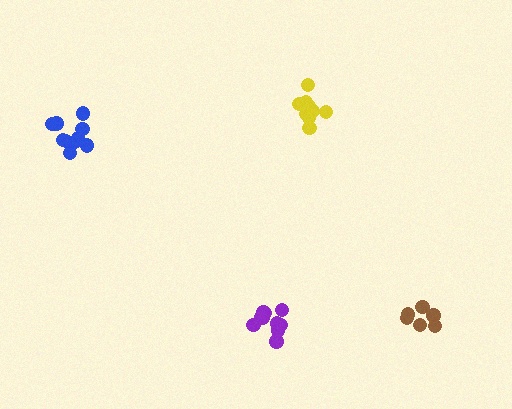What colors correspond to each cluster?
The clusters are colored: purple, brown, yellow, blue.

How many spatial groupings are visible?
There are 4 spatial groupings.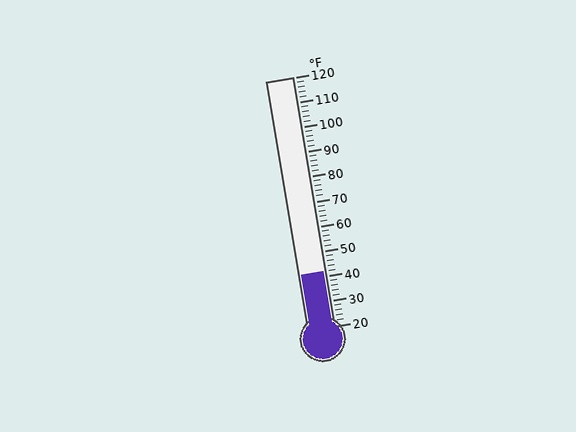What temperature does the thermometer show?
The thermometer shows approximately 42°F.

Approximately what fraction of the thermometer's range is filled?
The thermometer is filled to approximately 20% of its range.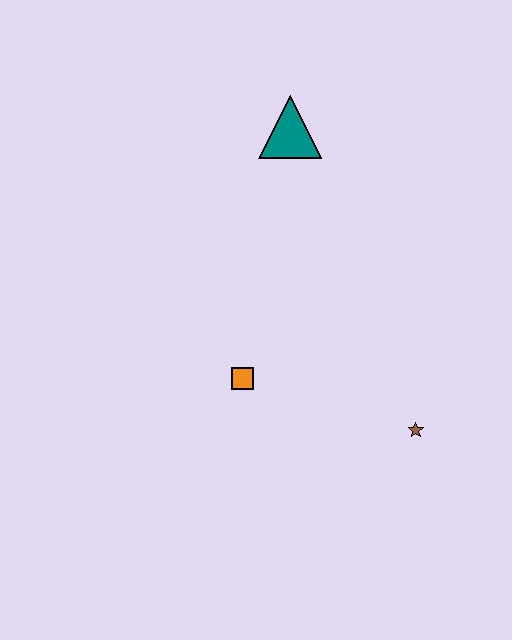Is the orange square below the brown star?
No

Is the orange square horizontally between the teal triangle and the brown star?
No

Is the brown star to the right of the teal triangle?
Yes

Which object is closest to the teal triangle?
The orange square is closest to the teal triangle.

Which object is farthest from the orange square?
The teal triangle is farthest from the orange square.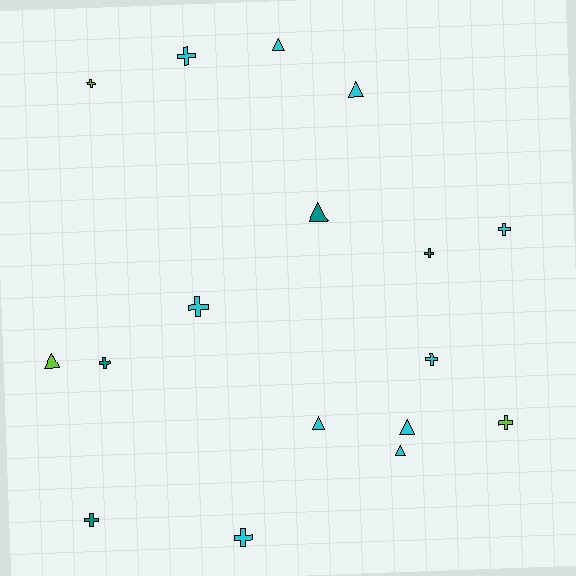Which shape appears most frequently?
Cross, with 10 objects.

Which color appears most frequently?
Cyan, with 10 objects.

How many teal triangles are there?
There is 1 teal triangle.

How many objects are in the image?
There are 17 objects.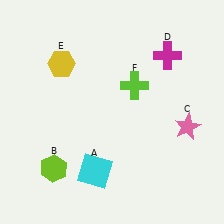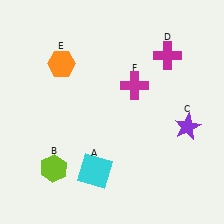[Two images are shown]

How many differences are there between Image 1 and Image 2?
There are 3 differences between the two images.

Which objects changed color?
C changed from pink to purple. E changed from yellow to orange. F changed from lime to magenta.